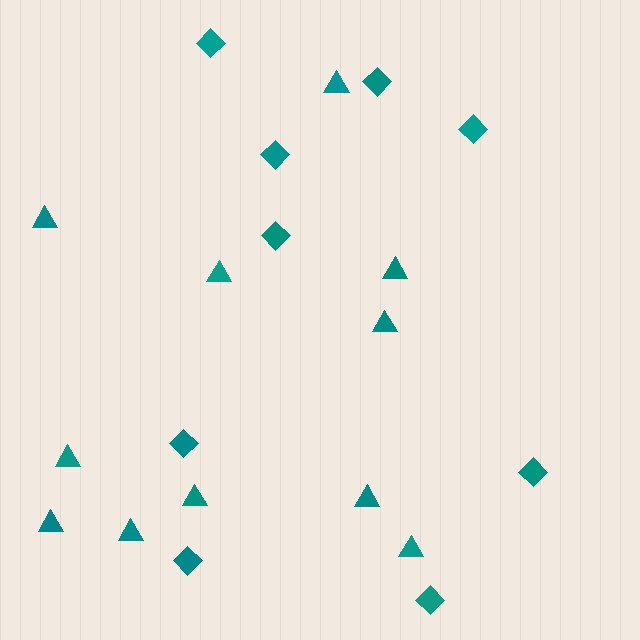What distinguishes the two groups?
There are 2 groups: one group of diamonds (9) and one group of triangles (11).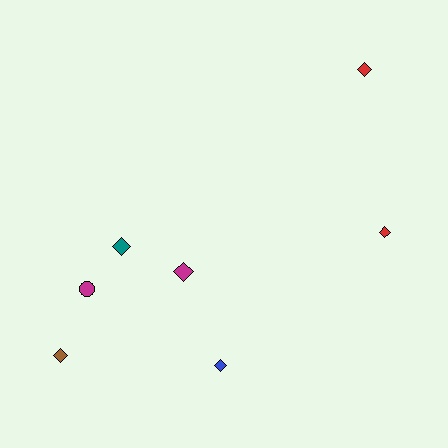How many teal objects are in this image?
There is 1 teal object.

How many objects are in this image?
There are 7 objects.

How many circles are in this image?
There is 1 circle.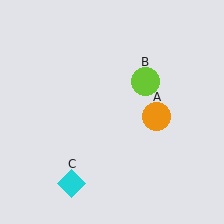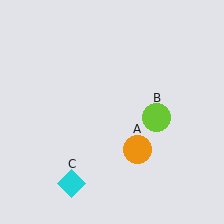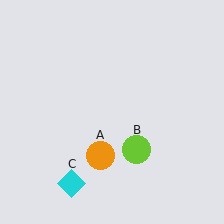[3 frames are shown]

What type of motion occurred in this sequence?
The orange circle (object A), lime circle (object B) rotated clockwise around the center of the scene.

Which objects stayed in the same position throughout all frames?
Cyan diamond (object C) remained stationary.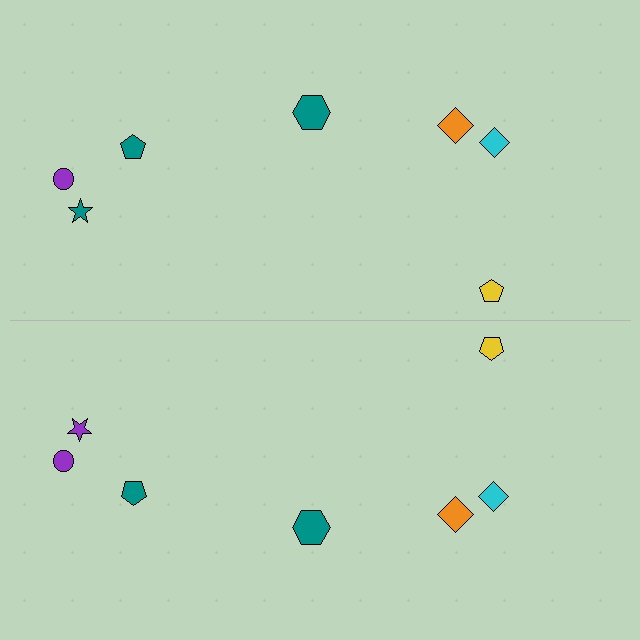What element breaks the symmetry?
The purple star on the bottom side breaks the symmetry — its mirror counterpart is teal.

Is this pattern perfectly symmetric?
No, the pattern is not perfectly symmetric. The purple star on the bottom side breaks the symmetry — its mirror counterpart is teal.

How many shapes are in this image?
There are 14 shapes in this image.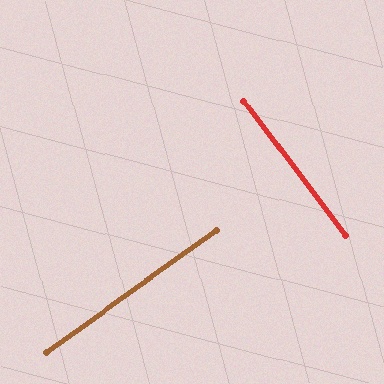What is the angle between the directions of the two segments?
Approximately 89 degrees.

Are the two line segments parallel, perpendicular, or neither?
Perpendicular — they meet at approximately 89°.